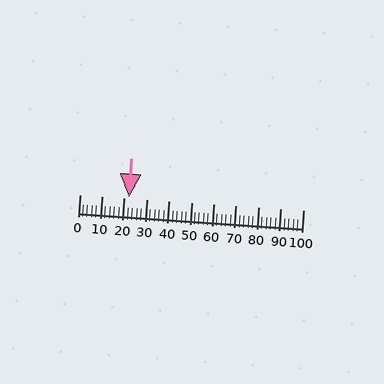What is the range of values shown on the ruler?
The ruler shows values from 0 to 100.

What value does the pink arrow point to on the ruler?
The pink arrow points to approximately 22.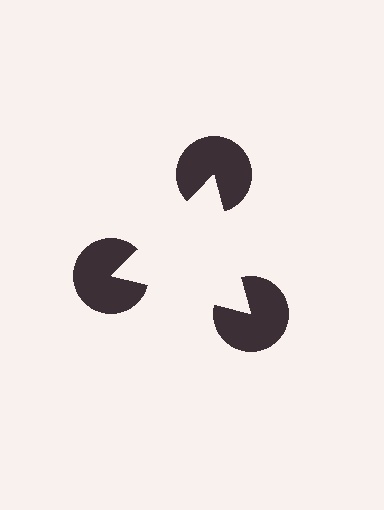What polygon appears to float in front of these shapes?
An illusory triangle — its edges are inferred from the aligned wedge cuts in the pac-man discs, not physically drawn.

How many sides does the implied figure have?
3 sides.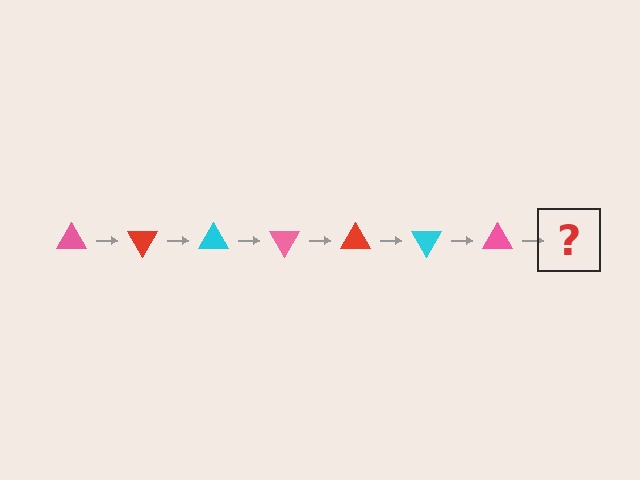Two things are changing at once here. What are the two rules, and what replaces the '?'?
The two rules are that it rotates 60 degrees each step and the color cycles through pink, red, and cyan. The '?' should be a red triangle, rotated 420 degrees from the start.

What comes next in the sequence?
The next element should be a red triangle, rotated 420 degrees from the start.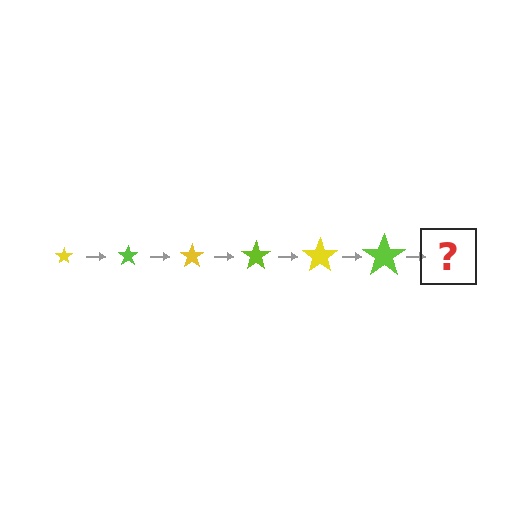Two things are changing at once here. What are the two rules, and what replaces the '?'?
The two rules are that the star grows larger each step and the color cycles through yellow and lime. The '?' should be a yellow star, larger than the previous one.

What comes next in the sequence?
The next element should be a yellow star, larger than the previous one.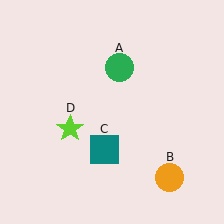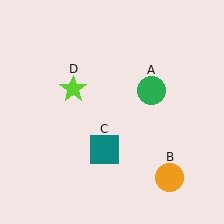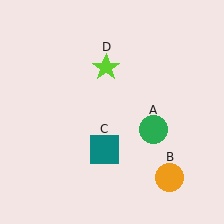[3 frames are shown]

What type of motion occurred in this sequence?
The green circle (object A), lime star (object D) rotated clockwise around the center of the scene.